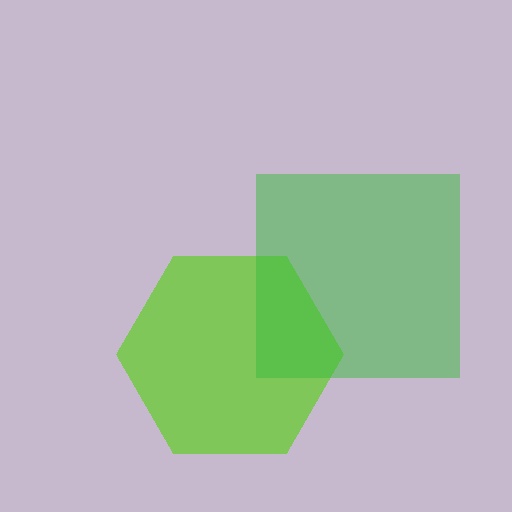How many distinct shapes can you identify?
There are 2 distinct shapes: a lime hexagon, a green square.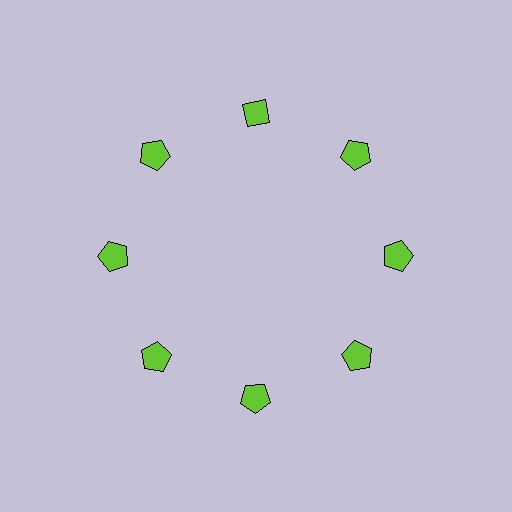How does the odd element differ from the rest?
It has a different shape: diamond instead of pentagon.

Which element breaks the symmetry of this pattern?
The lime diamond at roughly the 12 o'clock position breaks the symmetry. All other shapes are lime pentagons.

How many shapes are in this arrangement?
There are 8 shapes arranged in a ring pattern.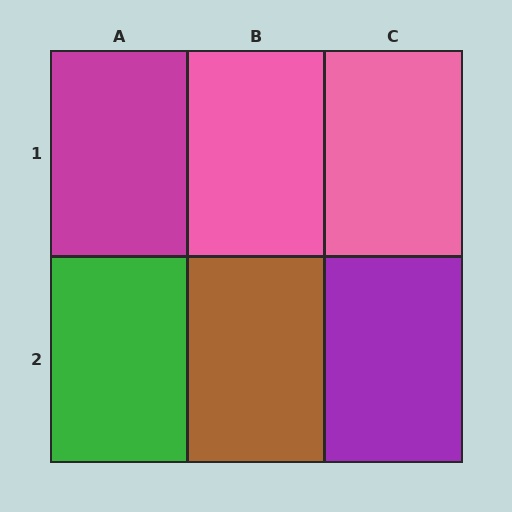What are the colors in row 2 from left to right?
Green, brown, purple.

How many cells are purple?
1 cell is purple.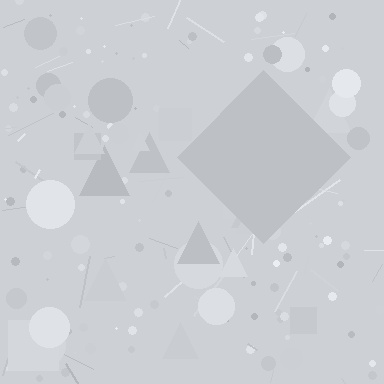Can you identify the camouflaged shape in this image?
The camouflaged shape is a diamond.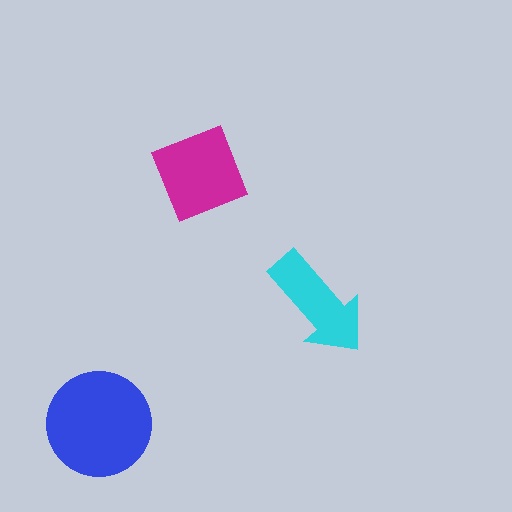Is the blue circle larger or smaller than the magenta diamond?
Larger.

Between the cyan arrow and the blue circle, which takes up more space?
The blue circle.